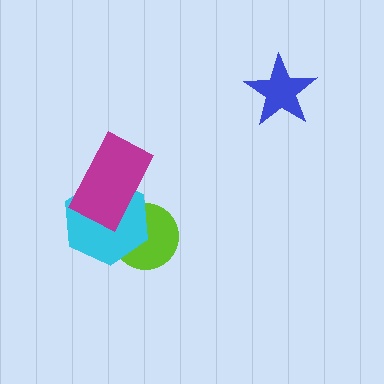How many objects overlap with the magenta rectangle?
2 objects overlap with the magenta rectangle.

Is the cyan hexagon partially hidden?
Yes, it is partially covered by another shape.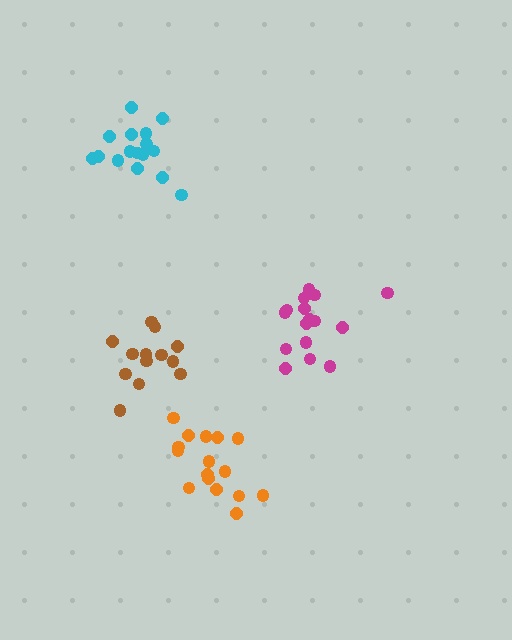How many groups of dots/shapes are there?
There are 4 groups.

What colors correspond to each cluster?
The clusters are colored: cyan, magenta, orange, brown.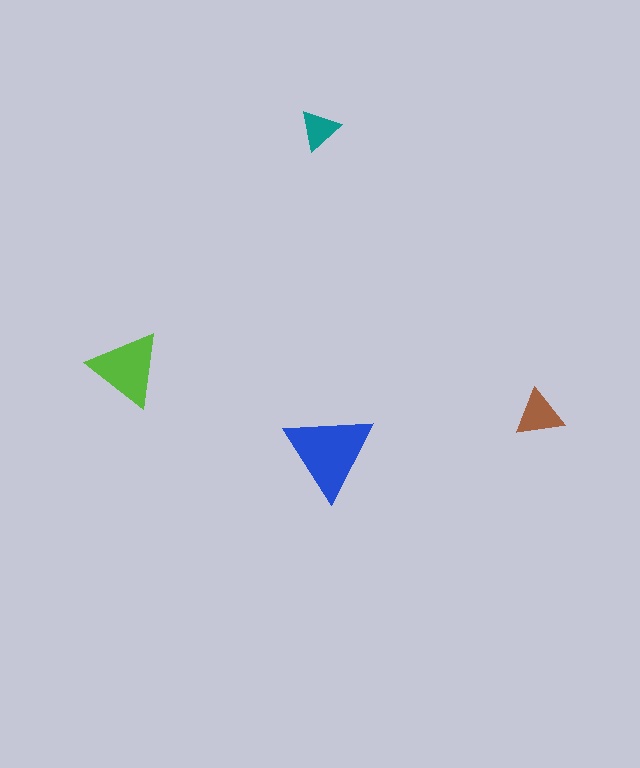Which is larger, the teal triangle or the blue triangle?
The blue one.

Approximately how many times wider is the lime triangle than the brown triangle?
About 1.5 times wider.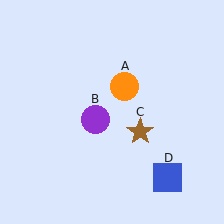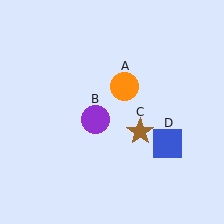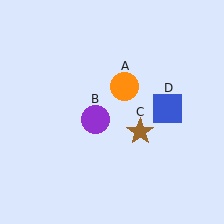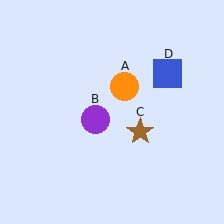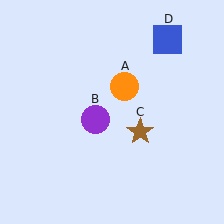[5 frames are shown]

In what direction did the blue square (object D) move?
The blue square (object D) moved up.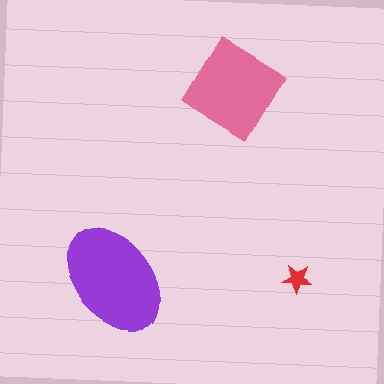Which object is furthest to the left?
The purple ellipse is leftmost.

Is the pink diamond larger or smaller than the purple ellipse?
Smaller.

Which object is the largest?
The purple ellipse.